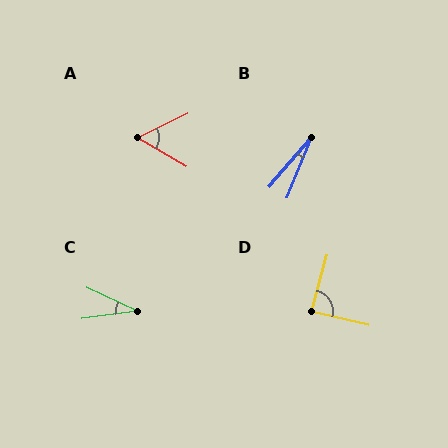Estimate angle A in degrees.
Approximately 57 degrees.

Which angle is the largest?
D, at approximately 88 degrees.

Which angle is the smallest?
B, at approximately 19 degrees.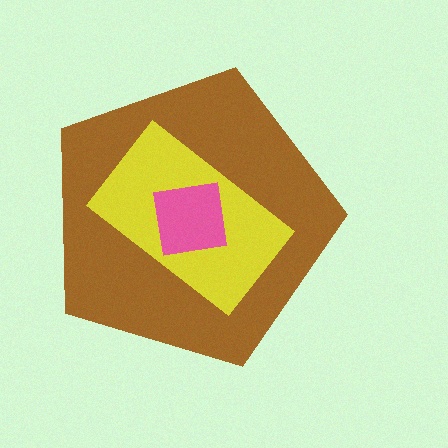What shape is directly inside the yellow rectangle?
The pink square.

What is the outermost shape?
The brown pentagon.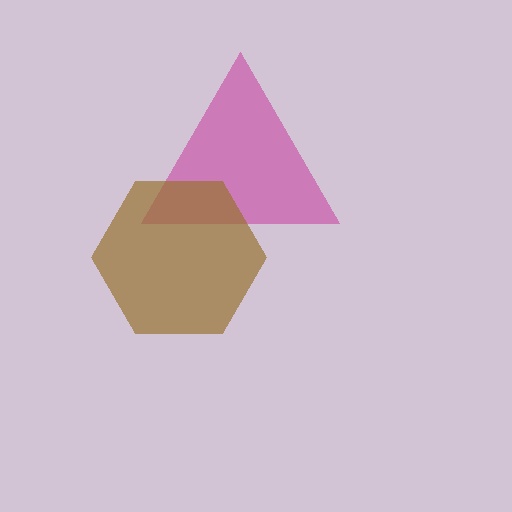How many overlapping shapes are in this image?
There are 2 overlapping shapes in the image.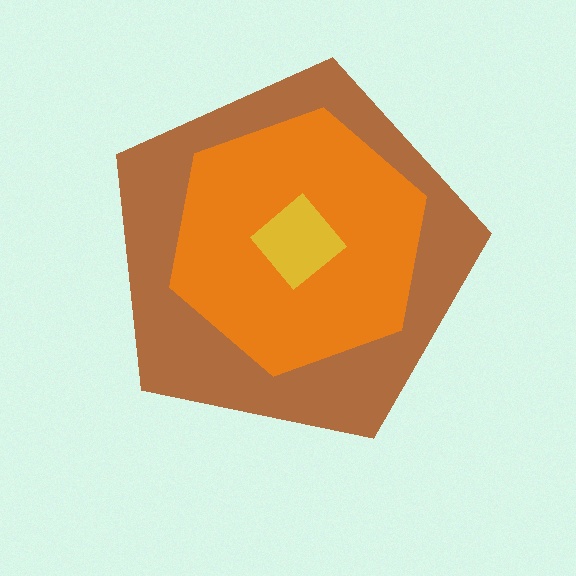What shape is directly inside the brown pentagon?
The orange hexagon.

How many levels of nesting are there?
3.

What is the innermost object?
The yellow diamond.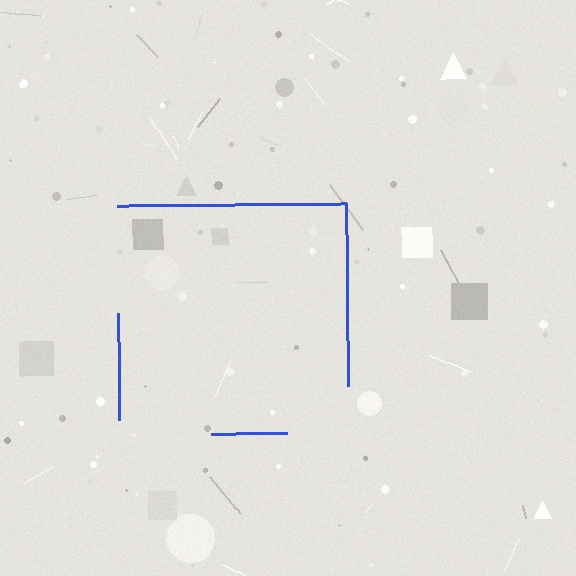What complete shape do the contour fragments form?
The contour fragments form a square.